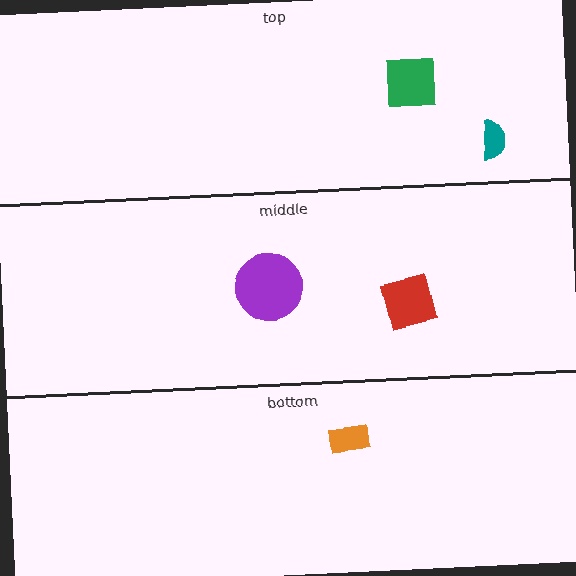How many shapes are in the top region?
2.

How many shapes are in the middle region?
2.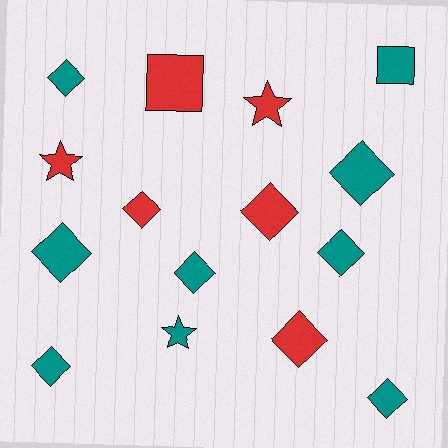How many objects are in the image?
There are 15 objects.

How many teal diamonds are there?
There are 7 teal diamonds.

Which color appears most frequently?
Teal, with 9 objects.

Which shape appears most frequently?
Diamond, with 10 objects.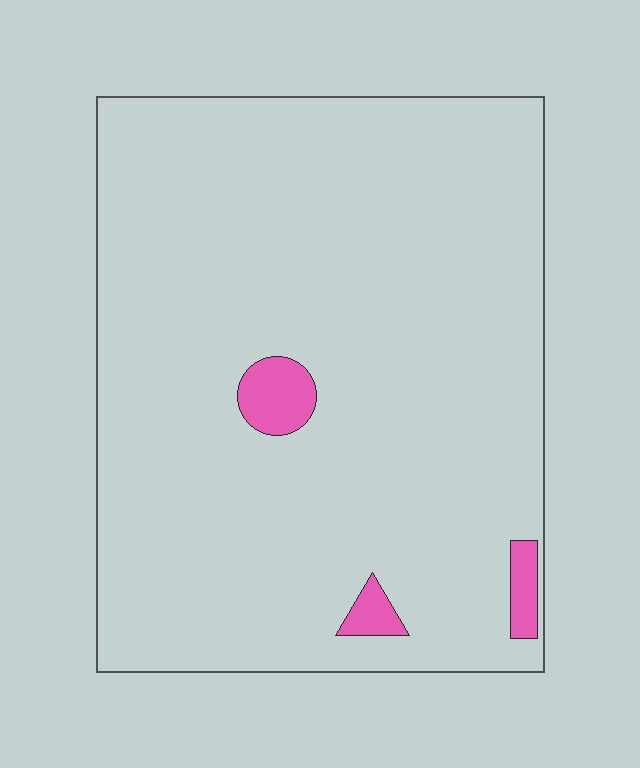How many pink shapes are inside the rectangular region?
3.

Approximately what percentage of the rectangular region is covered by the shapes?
Approximately 5%.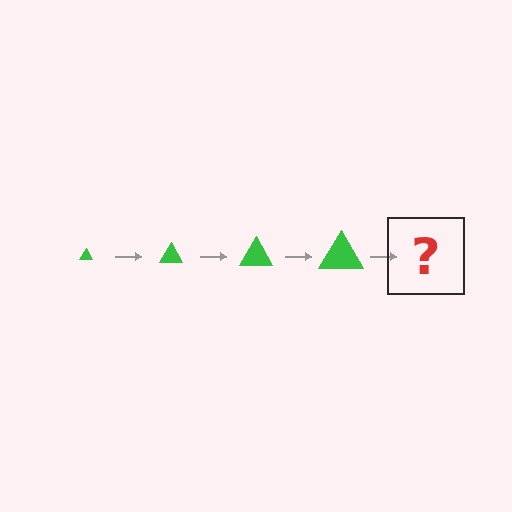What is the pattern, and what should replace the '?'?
The pattern is that the triangle gets progressively larger each step. The '?' should be a green triangle, larger than the previous one.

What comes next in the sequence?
The next element should be a green triangle, larger than the previous one.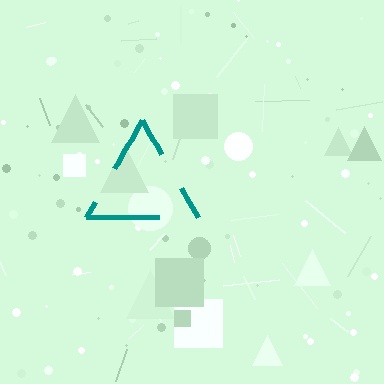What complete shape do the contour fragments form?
The contour fragments form a triangle.